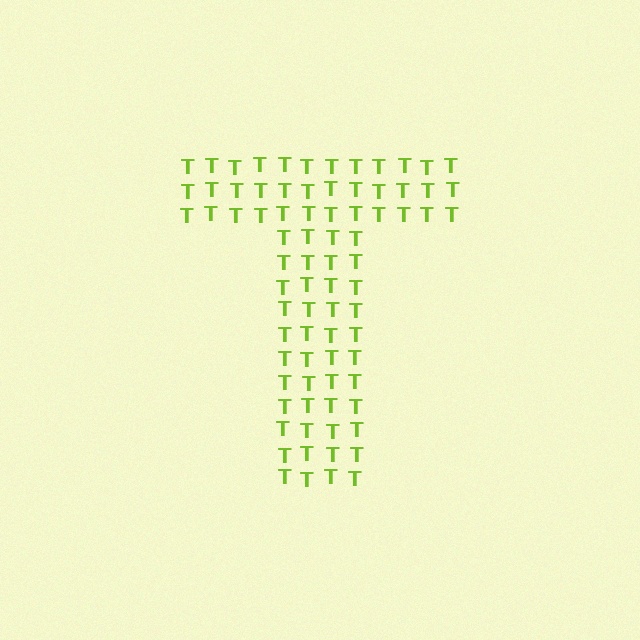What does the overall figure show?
The overall figure shows the letter T.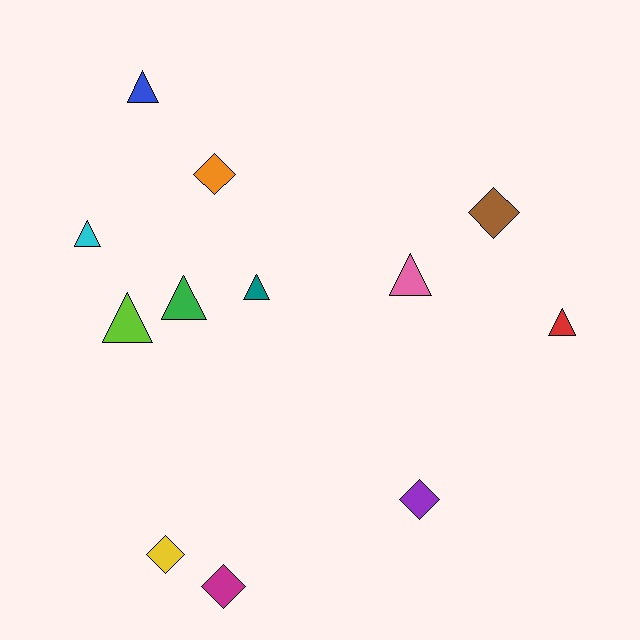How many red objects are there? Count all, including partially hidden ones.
There is 1 red object.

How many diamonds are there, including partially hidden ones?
There are 5 diamonds.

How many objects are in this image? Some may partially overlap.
There are 12 objects.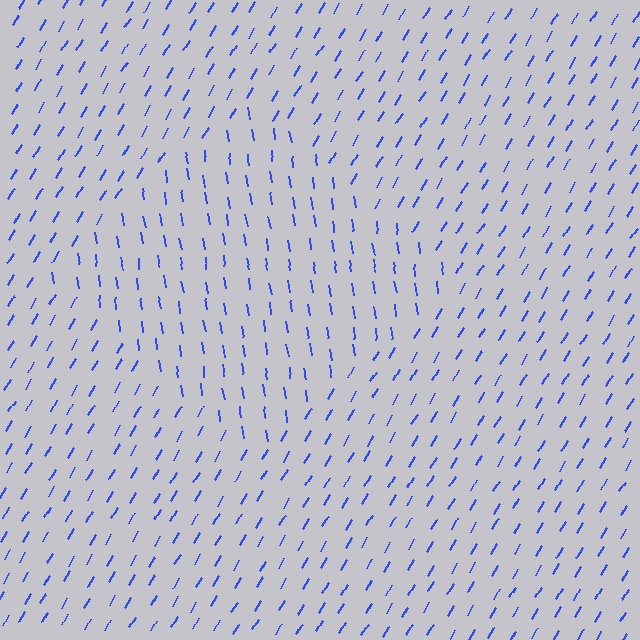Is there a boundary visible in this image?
Yes, there is a texture boundary formed by a change in line orientation.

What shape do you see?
I see a diamond.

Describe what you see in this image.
The image is filled with small blue line segments. A diamond region in the image has lines oriented differently from the surrounding lines, creating a visible texture boundary.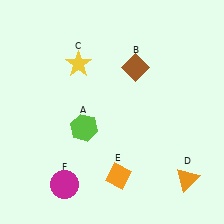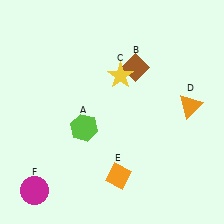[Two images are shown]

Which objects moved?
The objects that moved are: the yellow star (C), the orange triangle (D), the magenta circle (F).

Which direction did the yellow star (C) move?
The yellow star (C) moved right.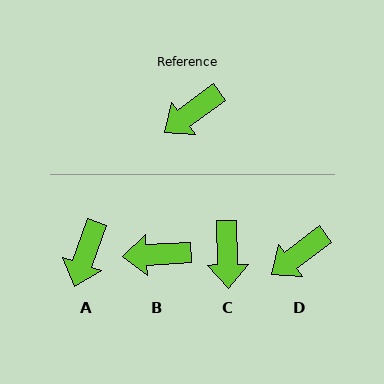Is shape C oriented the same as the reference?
No, it is off by about 55 degrees.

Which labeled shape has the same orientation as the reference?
D.